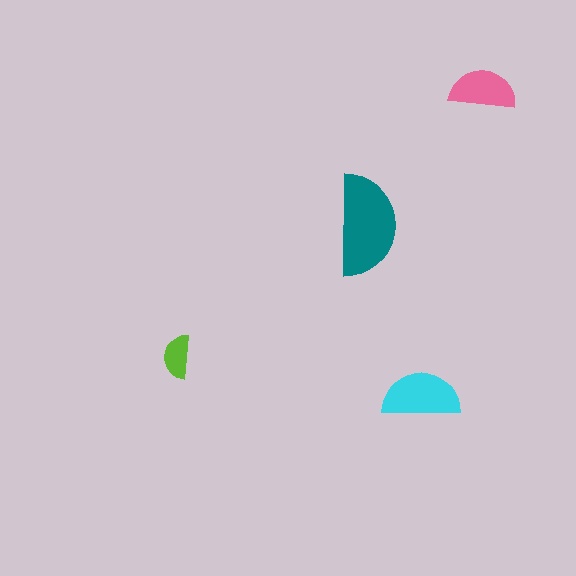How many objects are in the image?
There are 4 objects in the image.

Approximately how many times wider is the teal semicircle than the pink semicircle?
About 1.5 times wider.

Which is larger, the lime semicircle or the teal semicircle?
The teal one.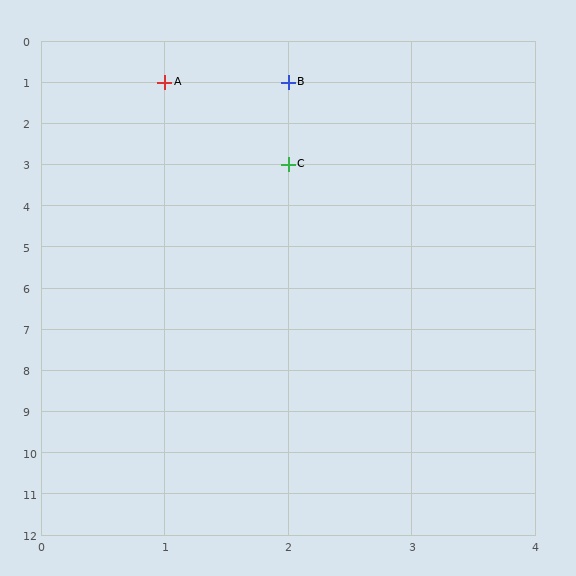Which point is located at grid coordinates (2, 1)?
Point B is at (2, 1).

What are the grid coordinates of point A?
Point A is at grid coordinates (1, 1).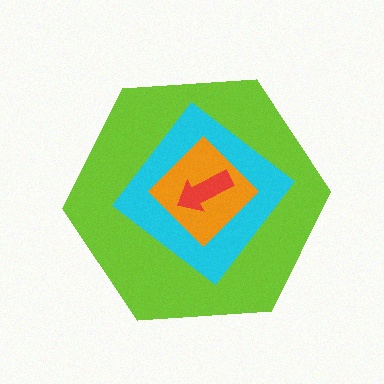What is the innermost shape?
The red arrow.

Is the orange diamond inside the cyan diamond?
Yes.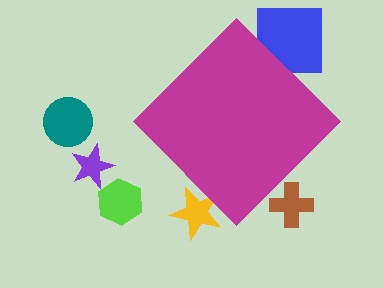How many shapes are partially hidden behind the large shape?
3 shapes are partially hidden.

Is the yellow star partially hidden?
Yes, the yellow star is partially hidden behind the magenta diamond.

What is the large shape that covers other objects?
A magenta diamond.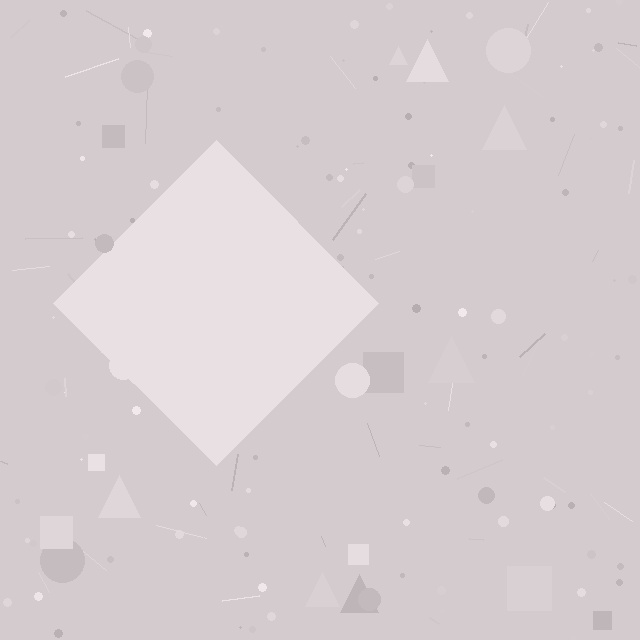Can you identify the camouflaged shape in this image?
The camouflaged shape is a diamond.